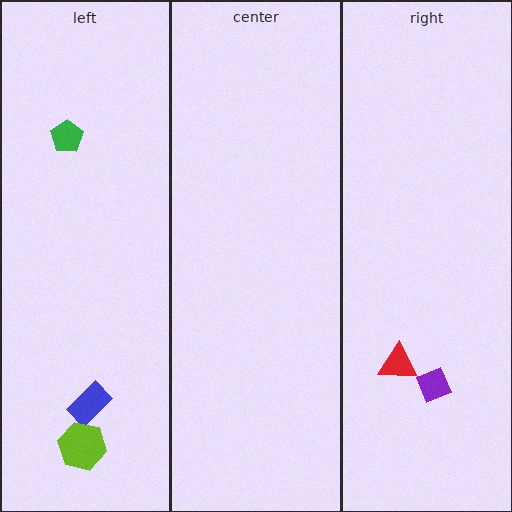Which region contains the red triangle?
The right region.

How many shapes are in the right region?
2.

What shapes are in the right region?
The red triangle, the purple diamond.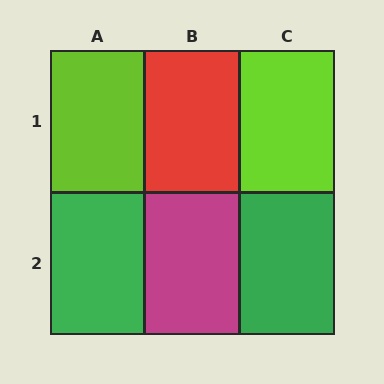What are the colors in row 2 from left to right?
Green, magenta, green.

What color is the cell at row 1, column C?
Lime.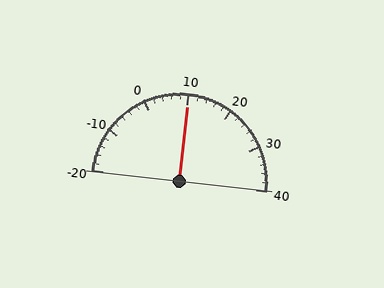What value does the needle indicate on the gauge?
The needle indicates approximately 10.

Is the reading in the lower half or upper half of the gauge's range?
The reading is in the upper half of the range (-20 to 40).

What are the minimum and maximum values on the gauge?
The gauge ranges from -20 to 40.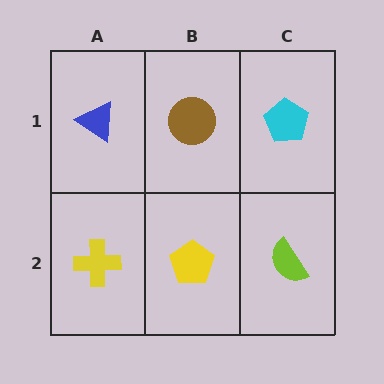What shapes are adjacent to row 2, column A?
A blue triangle (row 1, column A), a yellow pentagon (row 2, column B).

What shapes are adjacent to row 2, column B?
A brown circle (row 1, column B), a yellow cross (row 2, column A), a lime semicircle (row 2, column C).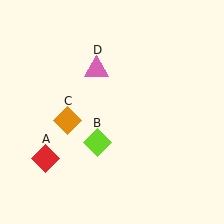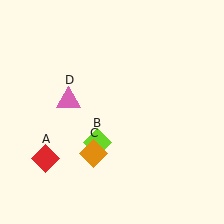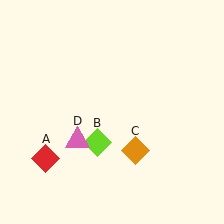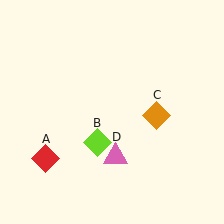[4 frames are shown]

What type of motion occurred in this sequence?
The orange diamond (object C), pink triangle (object D) rotated counterclockwise around the center of the scene.